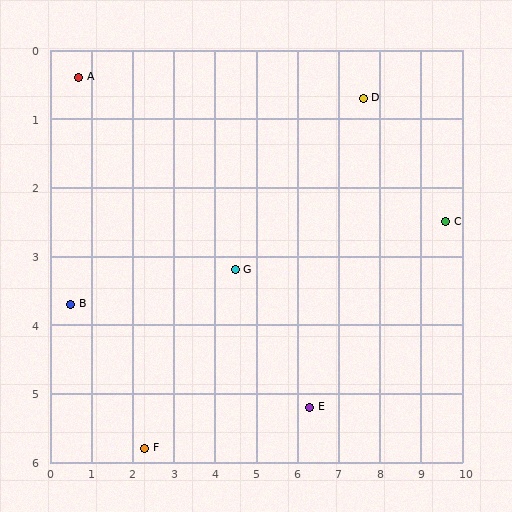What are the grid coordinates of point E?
Point E is at approximately (6.3, 5.2).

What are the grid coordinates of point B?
Point B is at approximately (0.5, 3.7).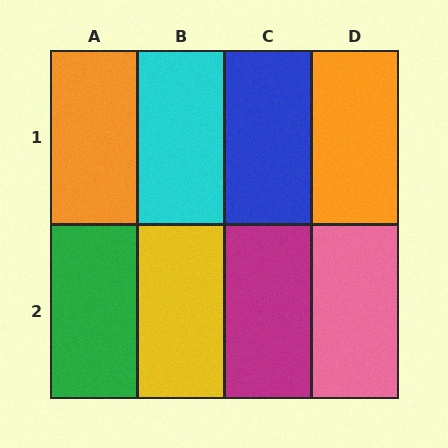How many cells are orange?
2 cells are orange.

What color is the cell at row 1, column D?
Orange.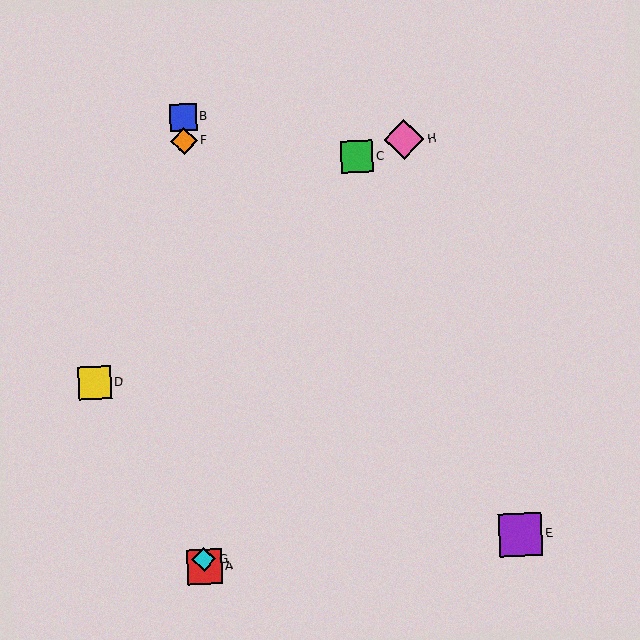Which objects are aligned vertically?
Objects A, B, F, G are aligned vertically.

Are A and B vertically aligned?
Yes, both are at x≈204.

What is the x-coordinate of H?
Object H is at x≈404.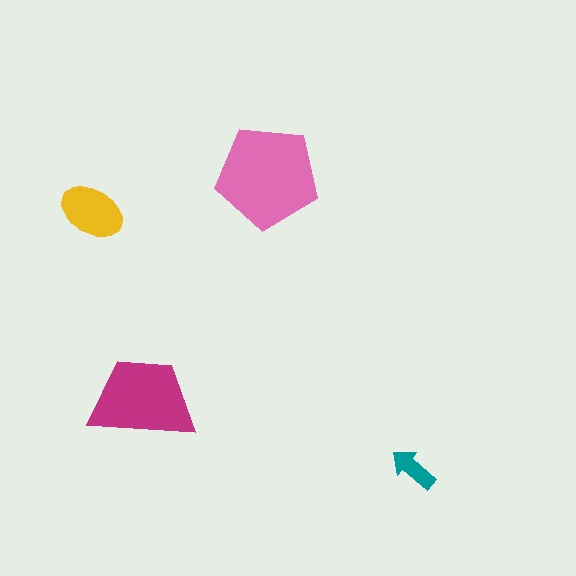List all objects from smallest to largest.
The teal arrow, the yellow ellipse, the magenta trapezoid, the pink pentagon.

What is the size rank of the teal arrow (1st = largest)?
4th.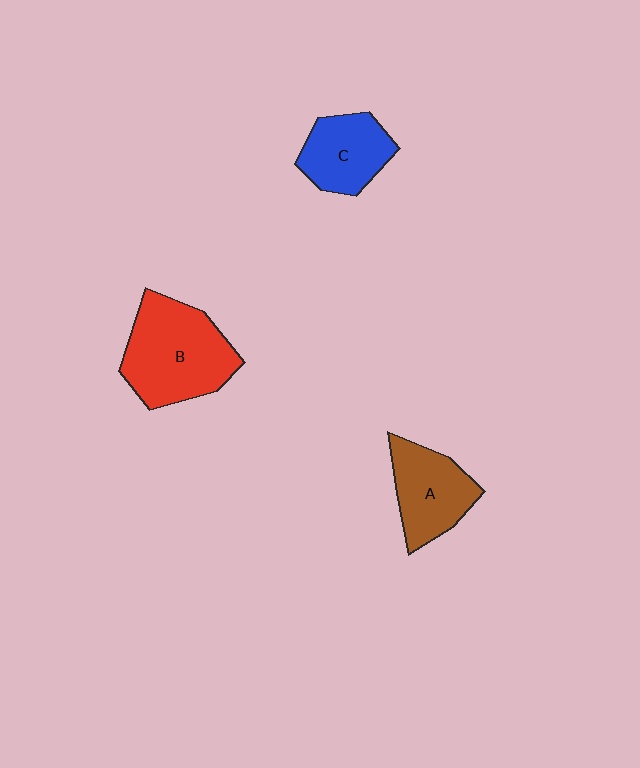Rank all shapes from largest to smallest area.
From largest to smallest: B (red), A (brown), C (blue).